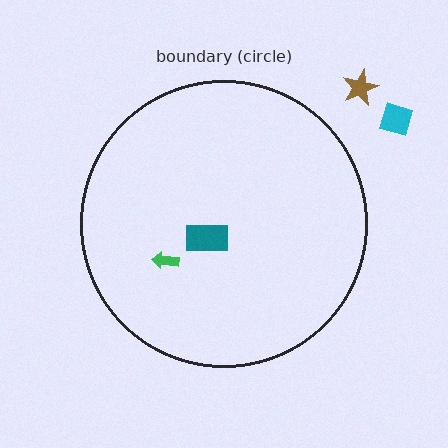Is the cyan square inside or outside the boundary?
Outside.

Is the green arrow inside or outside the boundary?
Inside.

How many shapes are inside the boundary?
2 inside, 2 outside.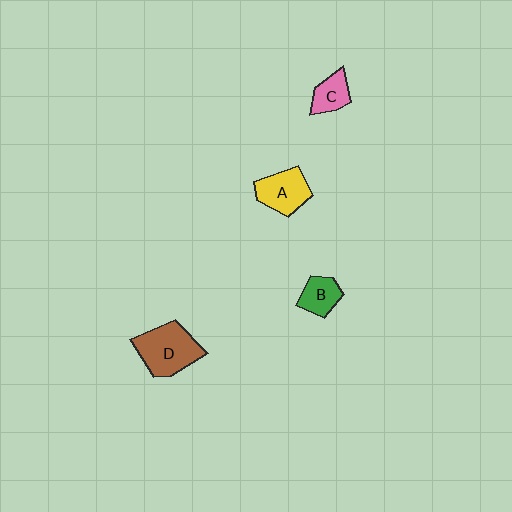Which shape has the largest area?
Shape D (brown).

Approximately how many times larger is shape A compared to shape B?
Approximately 1.5 times.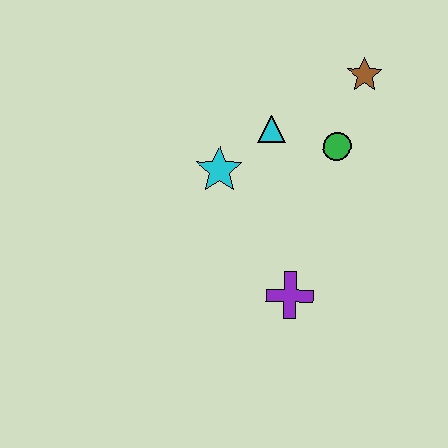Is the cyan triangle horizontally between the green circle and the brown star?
No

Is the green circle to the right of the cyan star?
Yes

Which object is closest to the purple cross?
The cyan star is closest to the purple cross.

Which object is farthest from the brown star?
The purple cross is farthest from the brown star.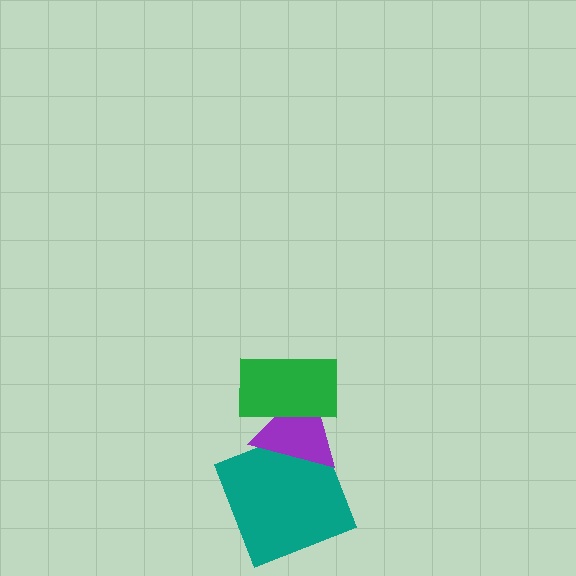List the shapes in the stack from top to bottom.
From top to bottom: the green rectangle, the purple triangle, the teal square.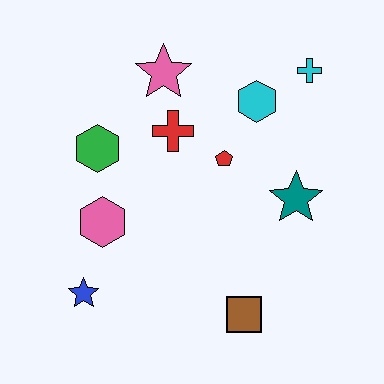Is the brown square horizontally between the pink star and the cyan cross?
Yes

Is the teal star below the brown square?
No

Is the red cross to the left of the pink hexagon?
No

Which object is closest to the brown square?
The teal star is closest to the brown square.